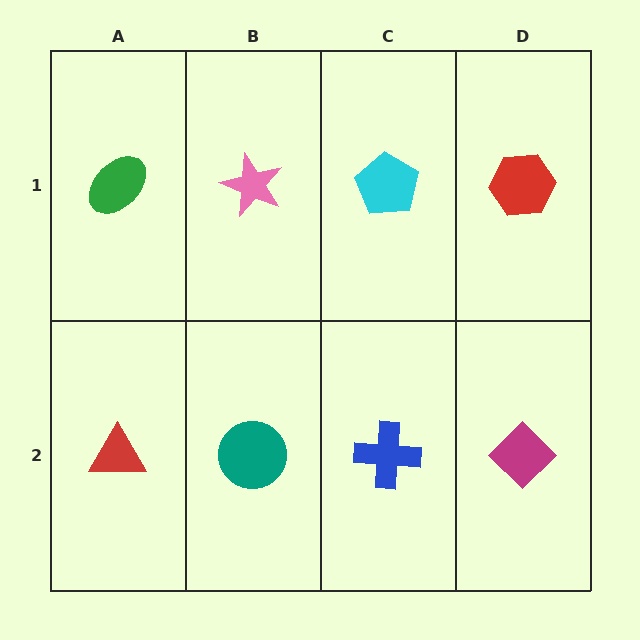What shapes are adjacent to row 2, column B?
A pink star (row 1, column B), a red triangle (row 2, column A), a blue cross (row 2, column C).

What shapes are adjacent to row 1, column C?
A blue cross (row 2, column C), a pink star (row 1, column B), a red hexagon (row 1, column D).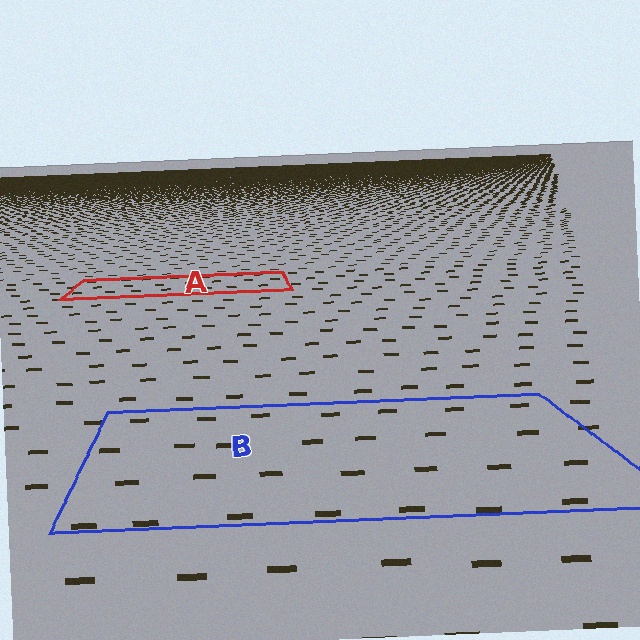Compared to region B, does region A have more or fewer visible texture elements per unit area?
Region A has more texture elements per unit area — they are packed more densely because it is farther away.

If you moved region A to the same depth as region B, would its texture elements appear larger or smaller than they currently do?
They would appear larger. At a closer depth, the same texture elements are projected at a bigger on-screen size.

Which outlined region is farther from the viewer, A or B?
Region A is farther from the viewer — the texture elements inside it appear smaller and more densely packed.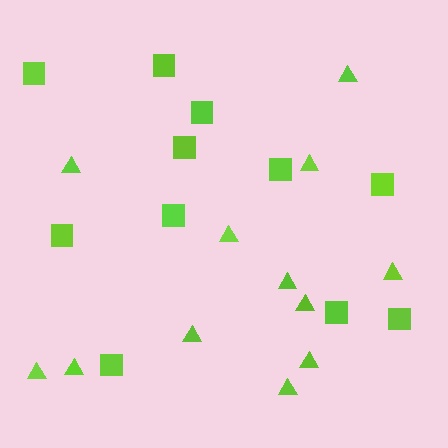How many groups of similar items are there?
There are 2 groups: one group of triangles (12) and one group of squares (11).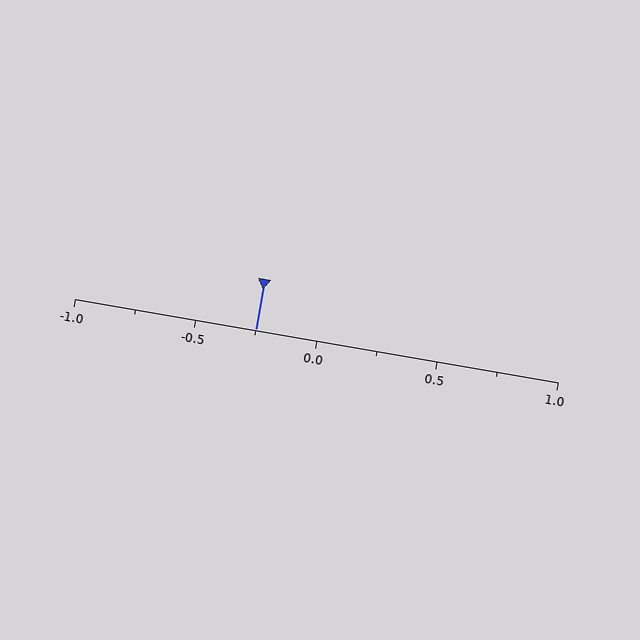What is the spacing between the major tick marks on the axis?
The major ticks are spaced 0.5 apart.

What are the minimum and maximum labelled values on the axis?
The axis runs from -1.0 to 1.0.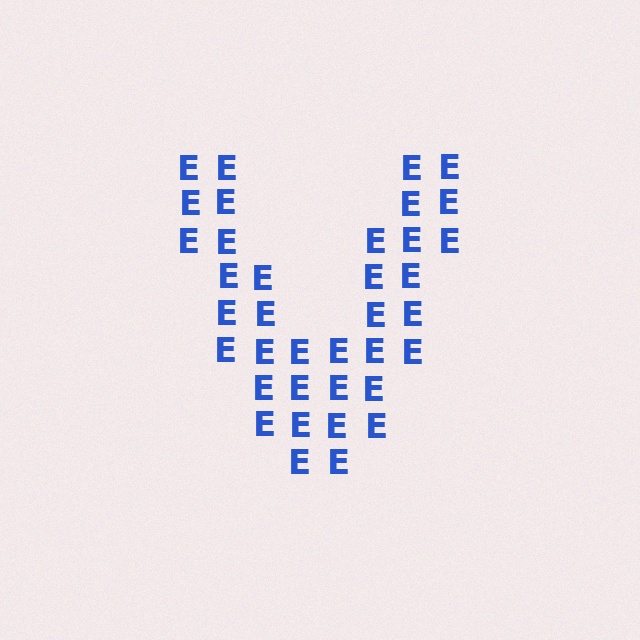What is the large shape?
The large shape is the letter V.